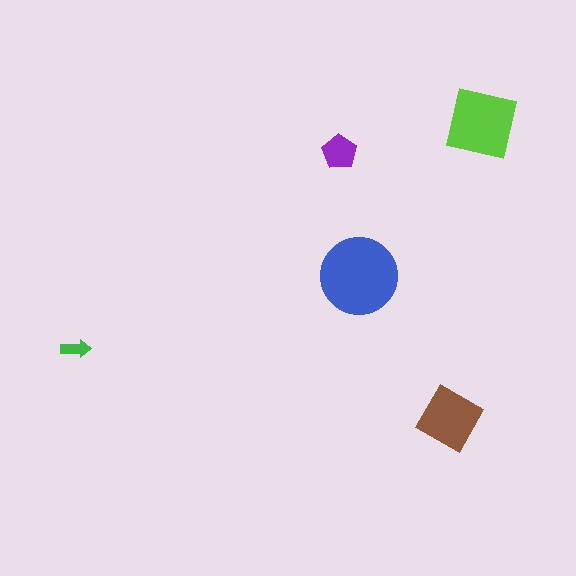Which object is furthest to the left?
The green arrow is leftmost.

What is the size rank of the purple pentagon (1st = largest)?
4th.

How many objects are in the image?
There are 5 objects in the image.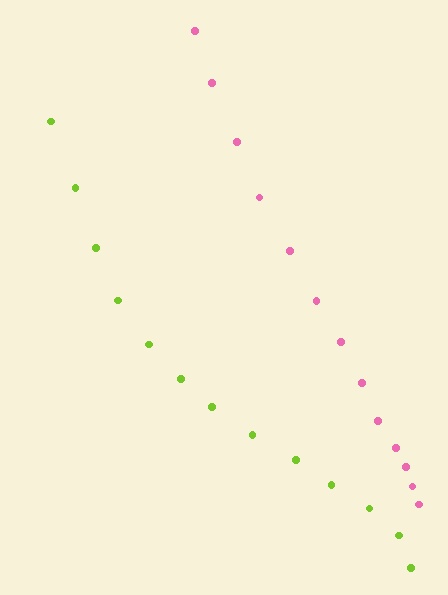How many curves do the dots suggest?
There are 2 distinct paths.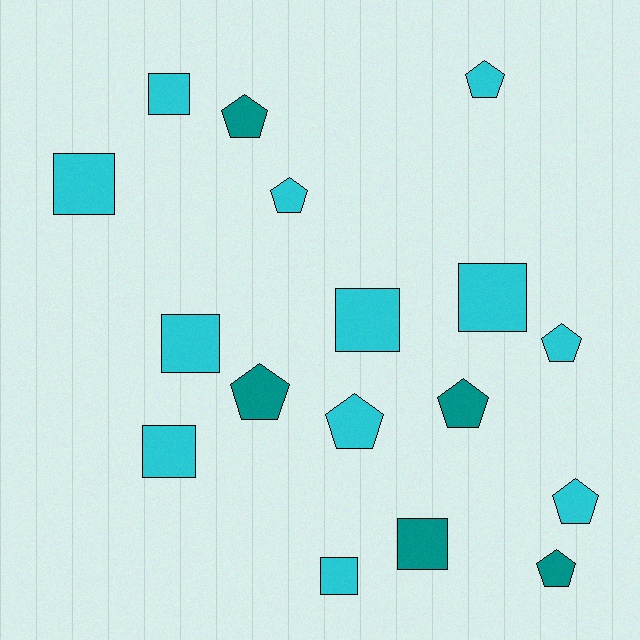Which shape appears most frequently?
Pentagon, with 9 objects.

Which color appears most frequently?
Cyan, with 12 objects.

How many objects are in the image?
There are 17 objects.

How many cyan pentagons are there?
There are 5 cyan pentagons.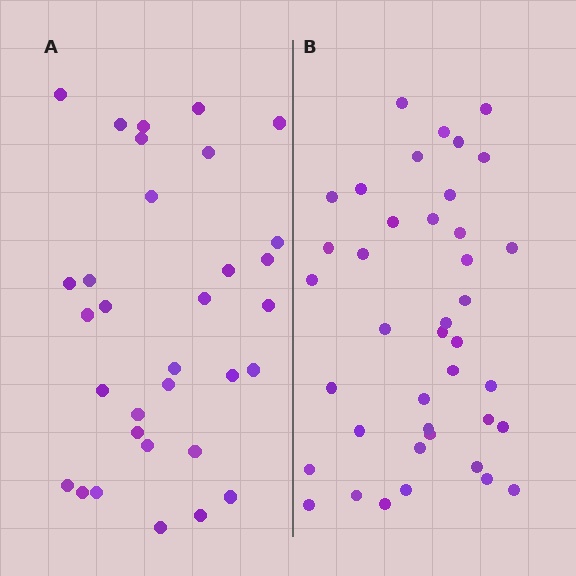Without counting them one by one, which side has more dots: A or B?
Region B (the right region) has more dots.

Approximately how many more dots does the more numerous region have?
Region B has roughly 8 or so more dots than region A.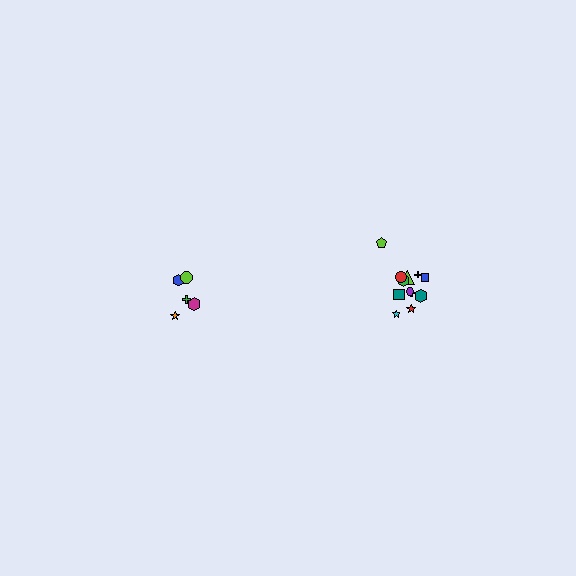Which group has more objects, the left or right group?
The right group.